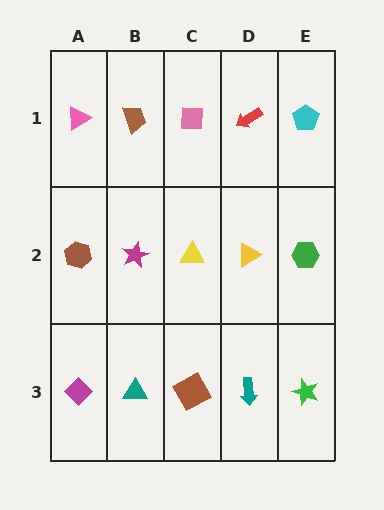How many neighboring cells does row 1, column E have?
2.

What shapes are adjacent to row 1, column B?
A magenta star (row 2, column B), a pink triangle (row 1, column A), a pink square (row 1, column C).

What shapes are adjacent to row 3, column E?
A green hexagon (row 2, column E), a teal arrow (row 3, column D).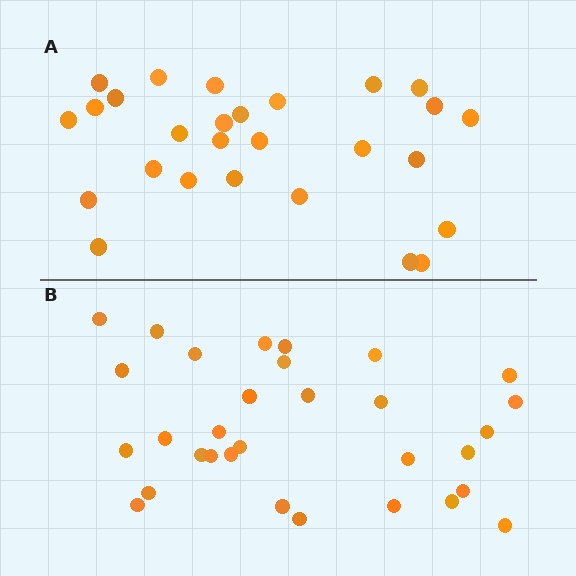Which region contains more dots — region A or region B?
Region B (the bottom region) has more dots.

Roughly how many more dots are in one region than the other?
Region B has about 4 more dots than region A.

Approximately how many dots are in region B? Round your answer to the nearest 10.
About 30 dots. (The exact count is 31, which rounds to 30.)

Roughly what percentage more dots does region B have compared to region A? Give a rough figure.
About 15% more.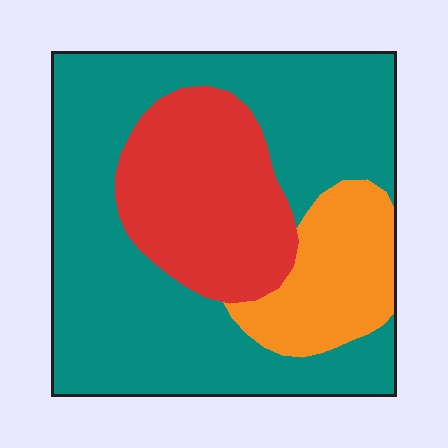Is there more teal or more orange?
Teal.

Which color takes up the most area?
Teal, at roughly 60%.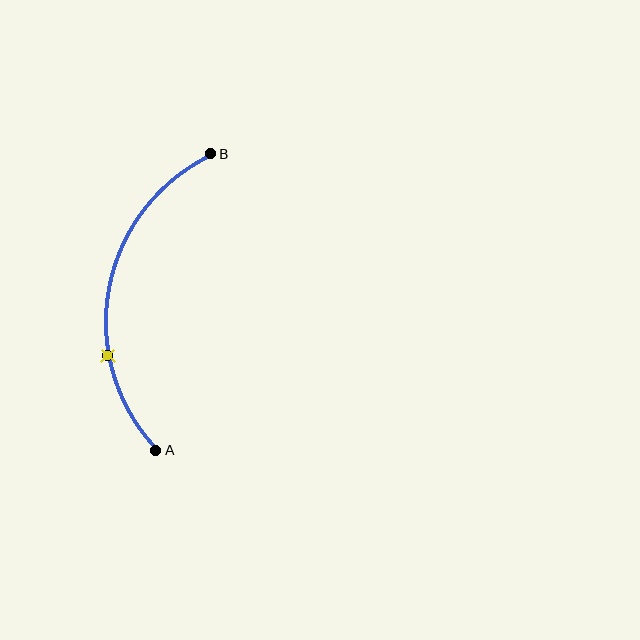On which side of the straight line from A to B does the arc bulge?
The arc bulges to the left of the straight line connecting A and B.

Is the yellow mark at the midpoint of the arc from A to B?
No. The yellow mark lies on the arc but is closer to endpoint A. The arc midpoint would be at the point on the curve equidistant along the arc from both A and B.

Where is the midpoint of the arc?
The arc midpoint is the point on the curve farthest from the straight line joining A and B. It sits to the left of that line.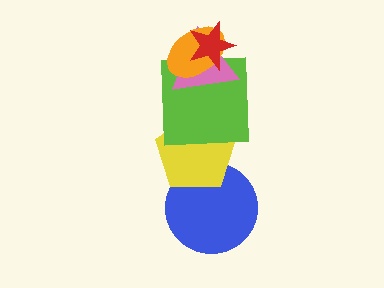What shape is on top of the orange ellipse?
The red star is on top of the orange ellipse.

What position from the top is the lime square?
The lime square is 4th from the top.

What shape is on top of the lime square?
The pink triangle is on top of the lime square.